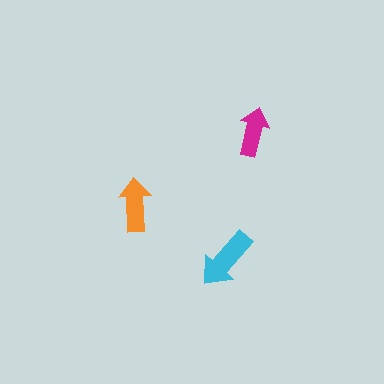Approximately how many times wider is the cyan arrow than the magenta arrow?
About 1.5 times wider.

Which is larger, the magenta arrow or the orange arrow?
The orange one.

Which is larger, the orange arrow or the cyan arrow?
The cyan one.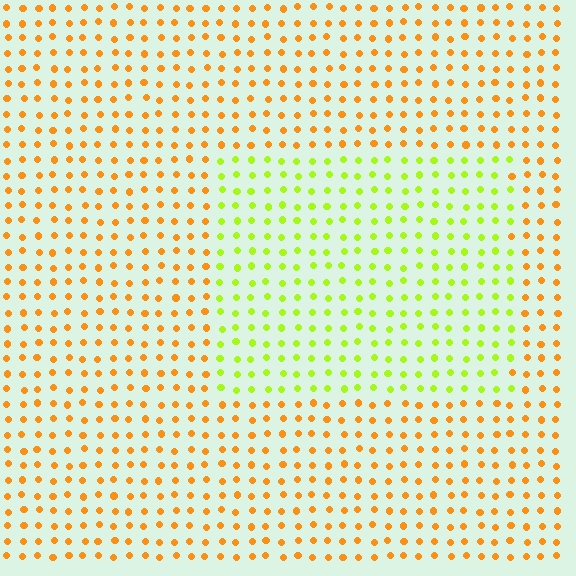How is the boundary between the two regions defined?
The boundary is defined purely by a slight shift in hue (about 50 degrees). Spacing, size, and orientation are identical on both sides.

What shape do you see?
I see a rectangle.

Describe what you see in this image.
The image is filled with small orange elements in a uniform arrangement. A rectangle-shaped region is visible where the elements are tinted to a slightly different hue, forming a subtle color boundary.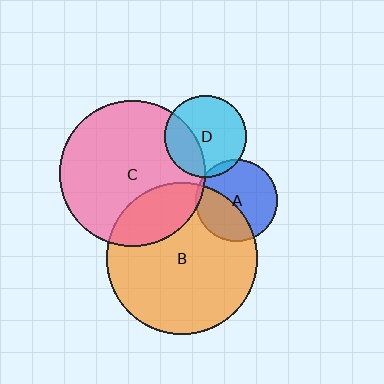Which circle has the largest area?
Circle B (orange).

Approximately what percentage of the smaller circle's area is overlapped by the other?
Approximately 25%.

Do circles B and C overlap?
Yes.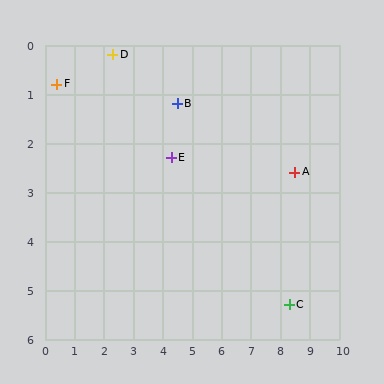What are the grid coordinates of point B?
Point B is at approximately (4.5, 1.2).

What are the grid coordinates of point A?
Point A is at approximately (8.5, 2.6).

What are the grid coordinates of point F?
Point F is at approximately (0.4, 0.8).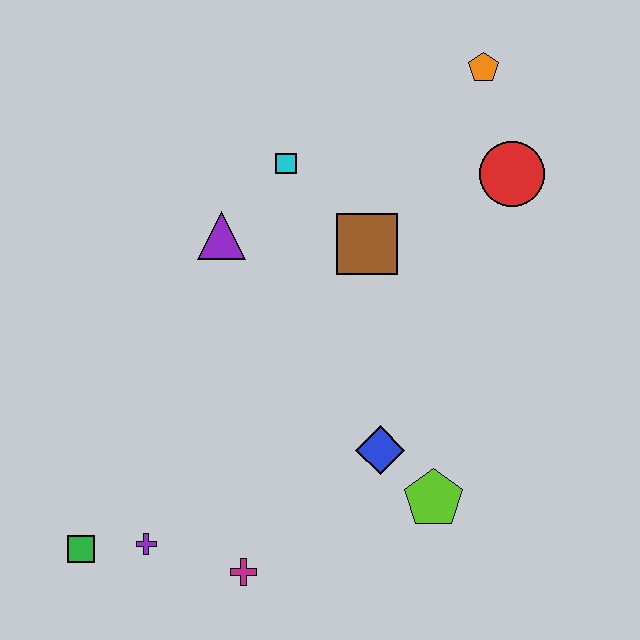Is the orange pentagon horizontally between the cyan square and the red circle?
Yes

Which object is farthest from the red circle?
The green square is farthest from the red circle.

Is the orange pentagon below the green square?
No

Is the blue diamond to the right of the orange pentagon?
No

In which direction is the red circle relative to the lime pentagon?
The red circle is above the lime pentagon.